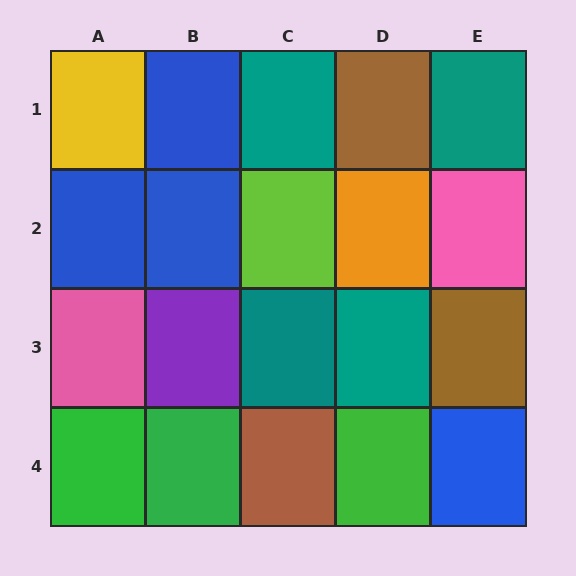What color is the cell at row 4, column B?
Green.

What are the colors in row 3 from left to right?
Pink, purple, teal, teal, brown.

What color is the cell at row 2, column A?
Blue.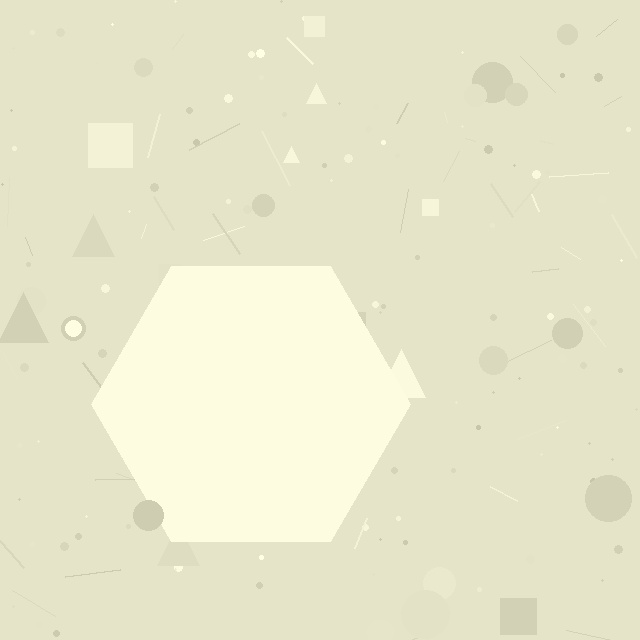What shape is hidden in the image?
A hexagon is hidden in the image.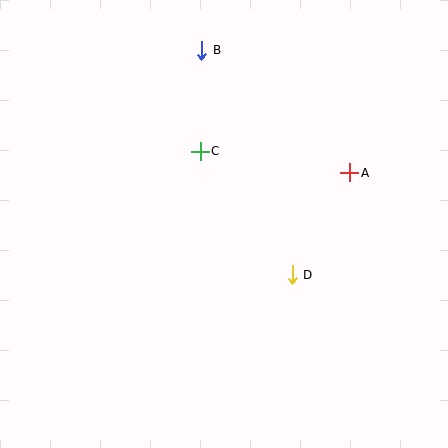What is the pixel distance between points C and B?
The distance between C and B is 101 pixels.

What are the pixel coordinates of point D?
Point D is at (292, 275).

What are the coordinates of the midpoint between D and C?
The midpoint between D and C is at (246, 213).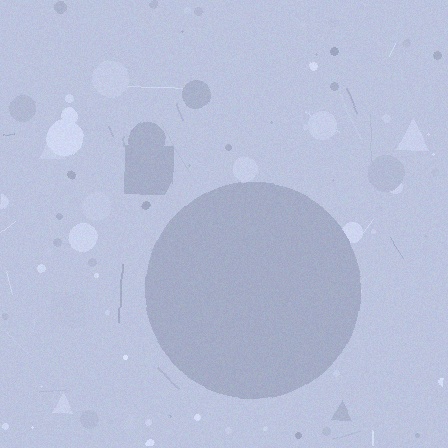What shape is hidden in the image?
A circle is hidden in the image.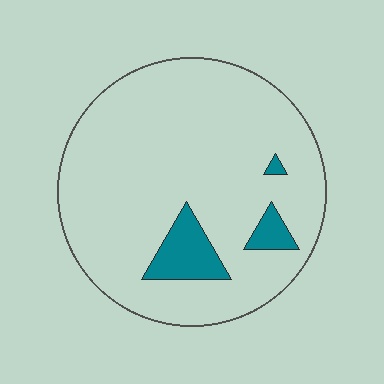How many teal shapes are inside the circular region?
3.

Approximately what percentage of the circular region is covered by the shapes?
Approximately 10%.